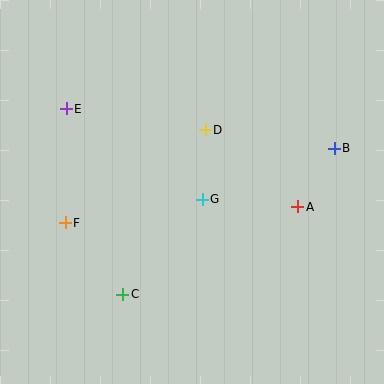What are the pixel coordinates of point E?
Point E is at (66, 109).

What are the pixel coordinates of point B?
Point B is at (334, 148).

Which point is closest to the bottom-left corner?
Point C is closest to the bottom-left corner.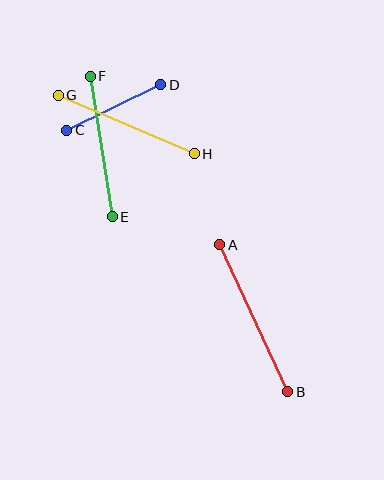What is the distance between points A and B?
The distance is approximately 162 pixels.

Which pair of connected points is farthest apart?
Points A and B are farthest apart.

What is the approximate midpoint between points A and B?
The midpoint is at approximately (254, 318) pixels.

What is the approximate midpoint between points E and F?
The midpoint is at approximately (101, 147) pixels.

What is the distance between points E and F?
The distance is approximately 142 pixels.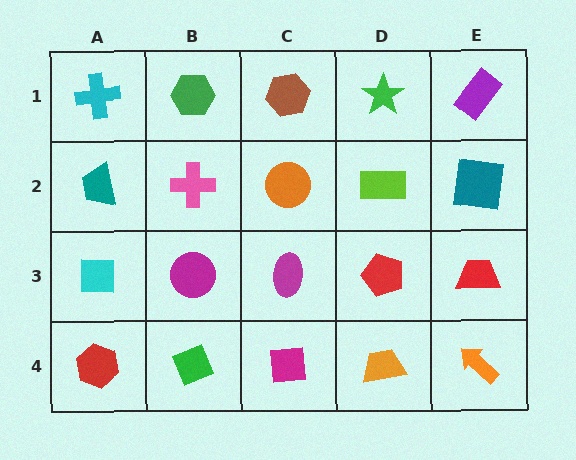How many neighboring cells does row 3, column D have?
4.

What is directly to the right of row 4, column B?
A magenta square.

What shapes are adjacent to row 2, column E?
A purple rectangle (row 1, column E), a red trapezoid (row 3, column E), a lime rectangle (row 2, column D).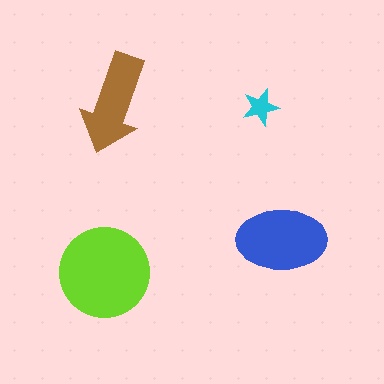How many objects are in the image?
There are 4 objects in the image.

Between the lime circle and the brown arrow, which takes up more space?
The lime circle.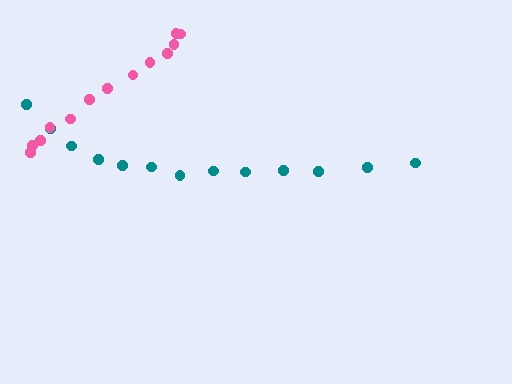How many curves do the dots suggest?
There are 2 distinct paths.